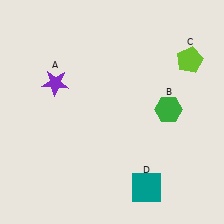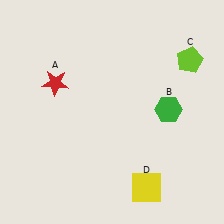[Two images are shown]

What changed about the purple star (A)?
In Image 1, A is purple. In Image 2, it changed to red.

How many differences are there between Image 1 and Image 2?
There are 2 differences between the two images.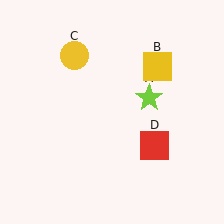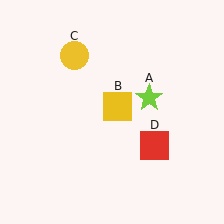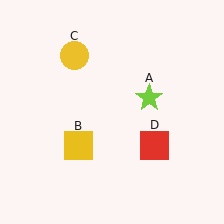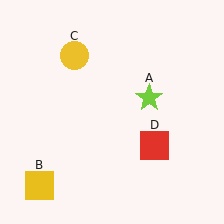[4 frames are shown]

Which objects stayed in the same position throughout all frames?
Lime star (object A) and yellow circle (object C) and red square (object D) remained stationary.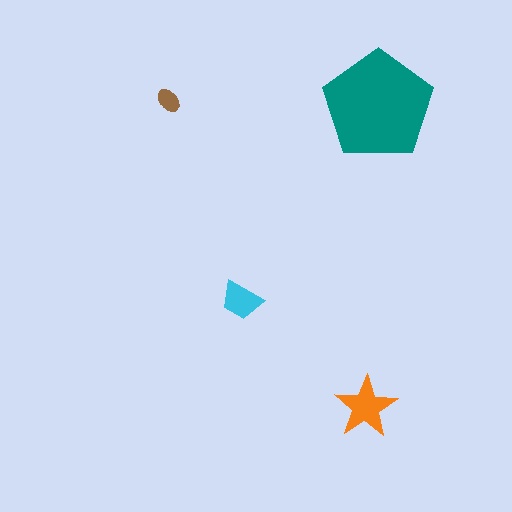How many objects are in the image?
There are 4 objects in the image.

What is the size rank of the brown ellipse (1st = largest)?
4th.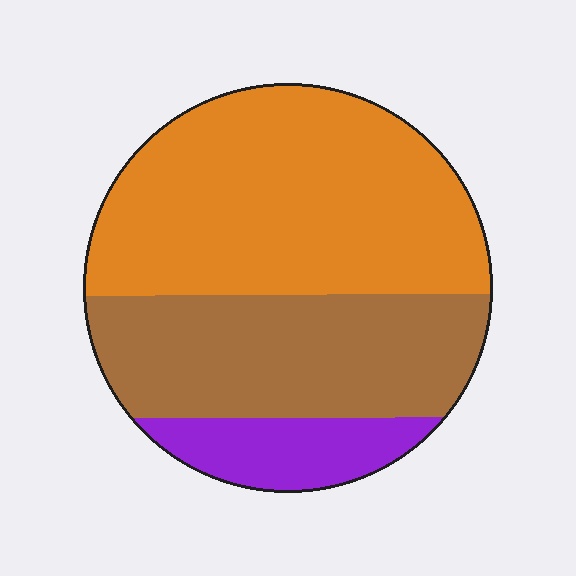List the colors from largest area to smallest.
From largest to smallest: orange, brown, purple.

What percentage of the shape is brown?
Brown takes up about one third (1/3) of the shape.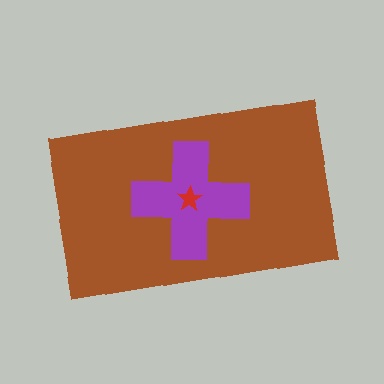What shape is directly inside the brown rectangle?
The purple cross.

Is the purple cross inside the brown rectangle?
Yes.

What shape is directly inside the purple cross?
The red star.